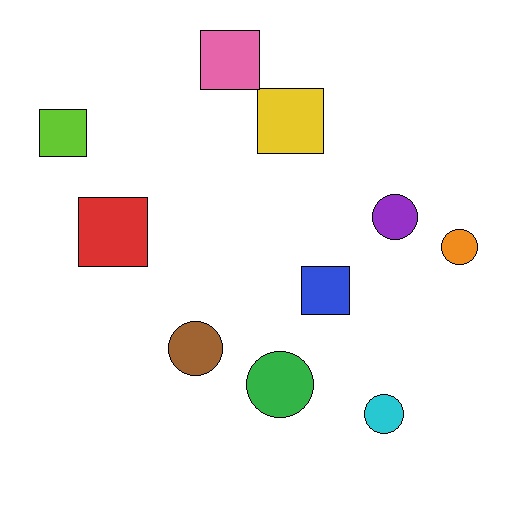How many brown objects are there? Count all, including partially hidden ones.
There is 1 brown object.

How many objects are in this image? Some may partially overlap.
There are 10 objects.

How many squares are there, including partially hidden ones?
There are 5 squares.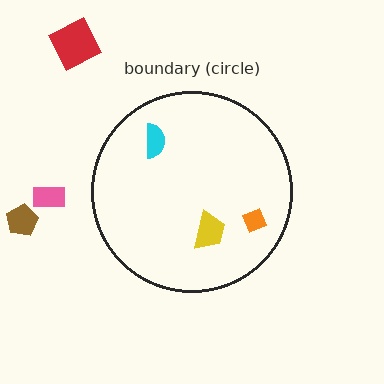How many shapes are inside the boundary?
3 inside, 3 outside.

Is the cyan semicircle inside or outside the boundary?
Inside.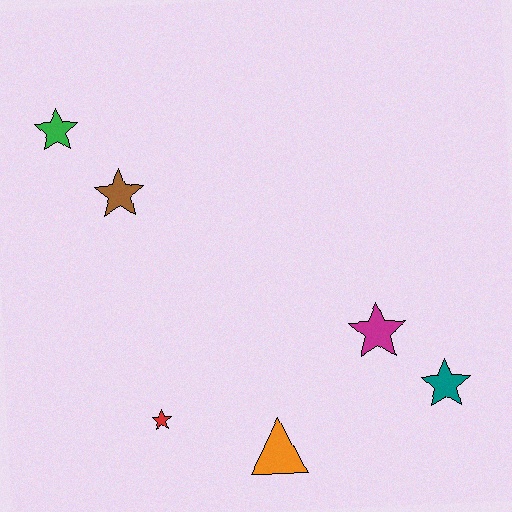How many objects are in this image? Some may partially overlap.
There are 6 objects.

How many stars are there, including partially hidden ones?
There are 5 stars.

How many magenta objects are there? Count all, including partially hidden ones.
There is 1 magenta object.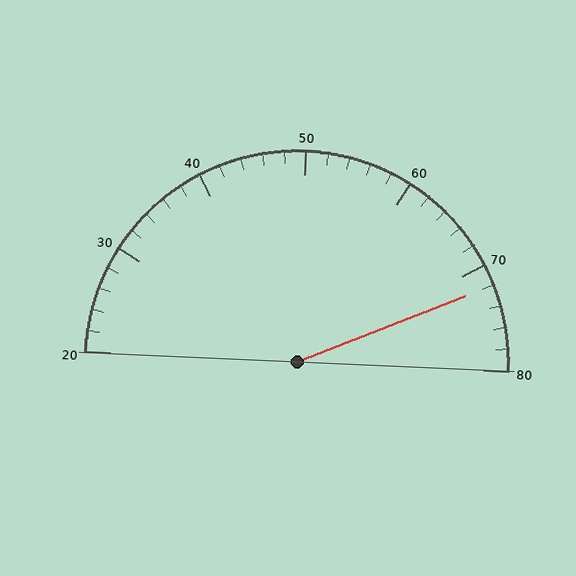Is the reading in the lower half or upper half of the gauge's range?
The reading is in the upper half of the range (20 to 80).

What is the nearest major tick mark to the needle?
The nearest major tick mark is 70.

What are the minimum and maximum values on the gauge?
The gauge ranges from 20 to 80.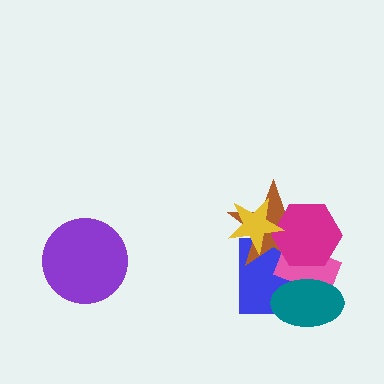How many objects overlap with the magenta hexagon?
4 objects overlap with the magenta hexagon.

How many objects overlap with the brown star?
4 objects overlap with the brown star.